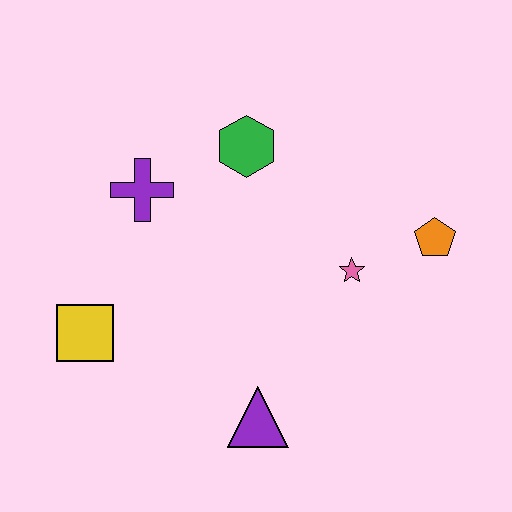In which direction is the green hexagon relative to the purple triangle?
The green hexagon is above the purple triangle.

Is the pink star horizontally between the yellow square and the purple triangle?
No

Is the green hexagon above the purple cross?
Yes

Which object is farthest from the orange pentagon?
The yellow square is farthest from the orange pentagon.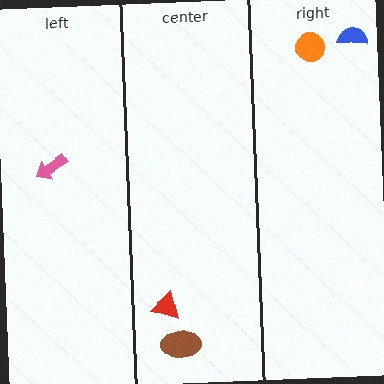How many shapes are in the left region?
1.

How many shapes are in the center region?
2.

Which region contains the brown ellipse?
The center region.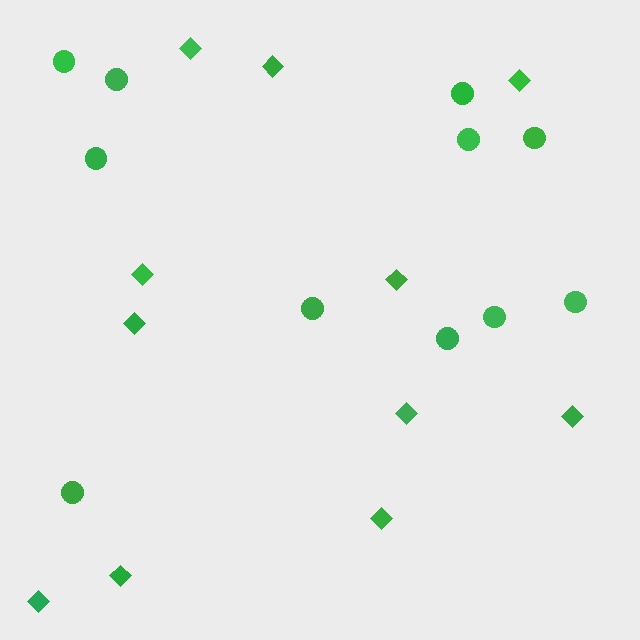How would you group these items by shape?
There are 2 groups: one group of circles (11) and one group of diamonds (11).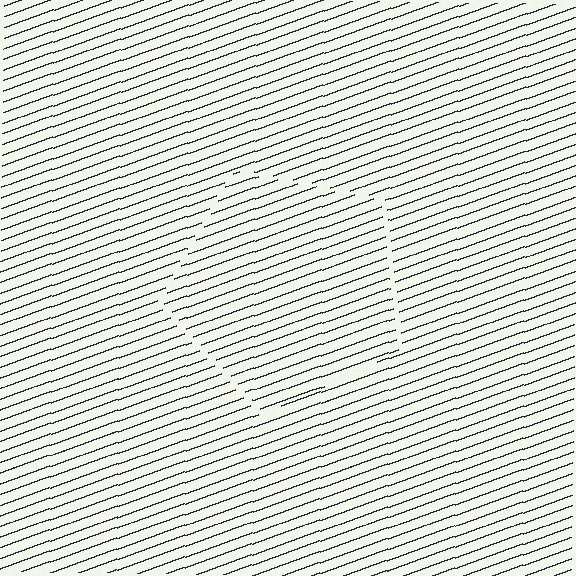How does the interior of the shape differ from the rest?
The interior of the shape contains the same grating, shifted by half a period — the contour is defined by the phase discontinuity where line-ends from the inner and outer gratings abut.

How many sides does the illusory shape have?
5 sides — the line-ends trace a pentagon.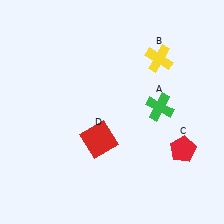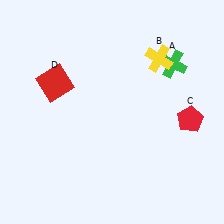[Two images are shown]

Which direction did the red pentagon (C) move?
The red pentagon (C) moved up.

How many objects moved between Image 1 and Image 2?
3 objects moved between the two images.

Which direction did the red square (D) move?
The red square (D) moved up.